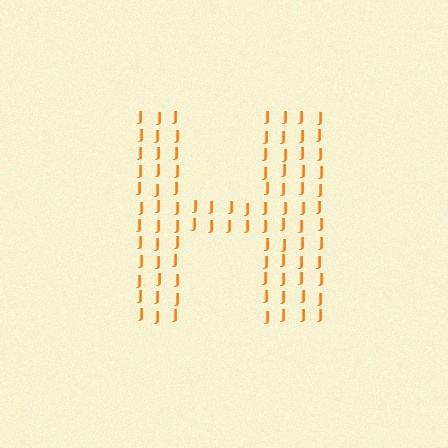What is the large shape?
The large shape is the letter H.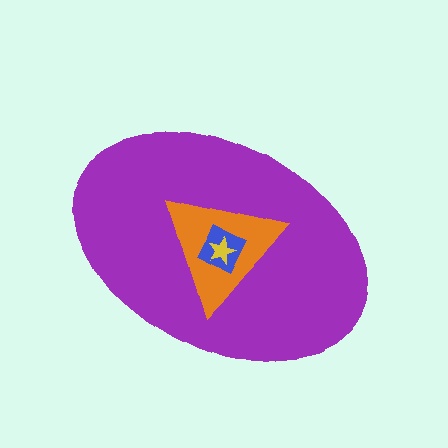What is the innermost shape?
The yellow star.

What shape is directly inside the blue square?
The yellow star.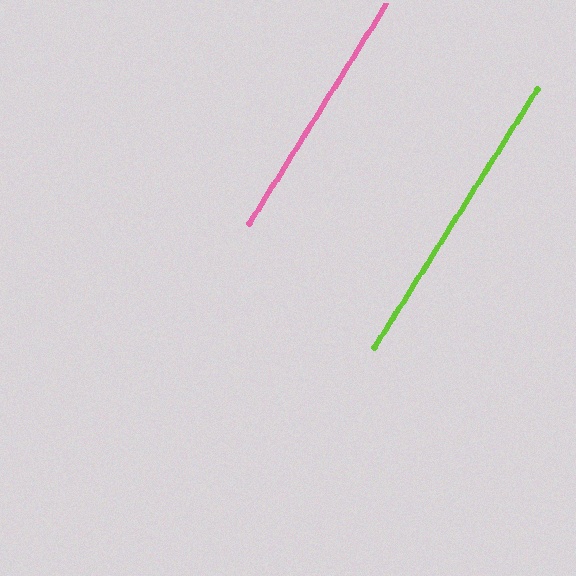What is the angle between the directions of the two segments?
Approximately 0 degrees.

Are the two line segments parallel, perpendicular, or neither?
Parallel — their directions differ by only 0.5°.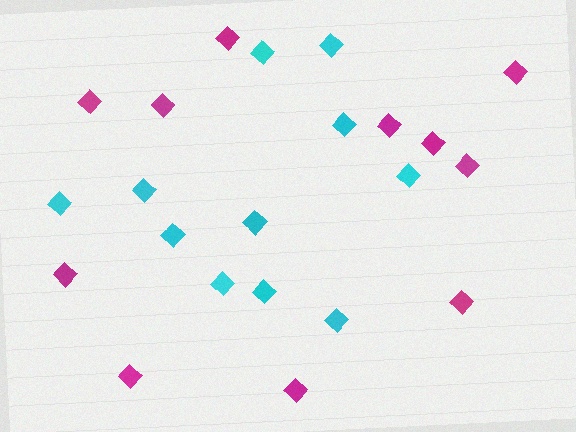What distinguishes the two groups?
There are 2 groups: one group of cyan diamonds (11) and one group of magenta diamonds (11).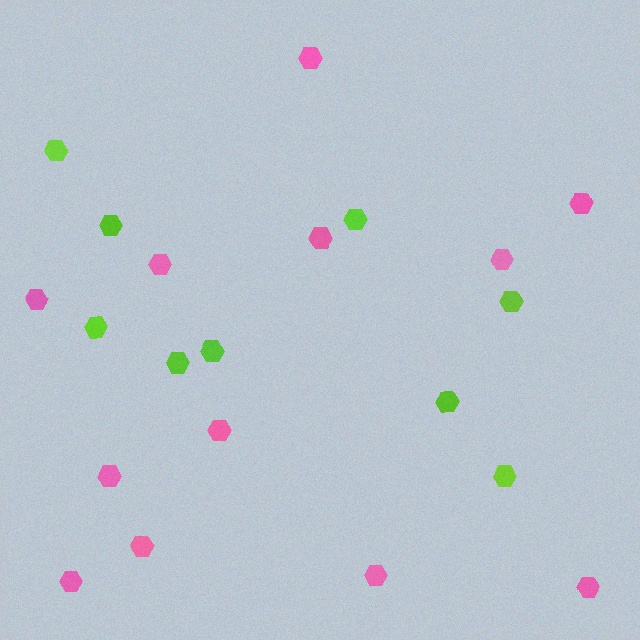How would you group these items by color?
There are 2 groups: one group of pink hexagons (12) and one group of lime hexagons (9).